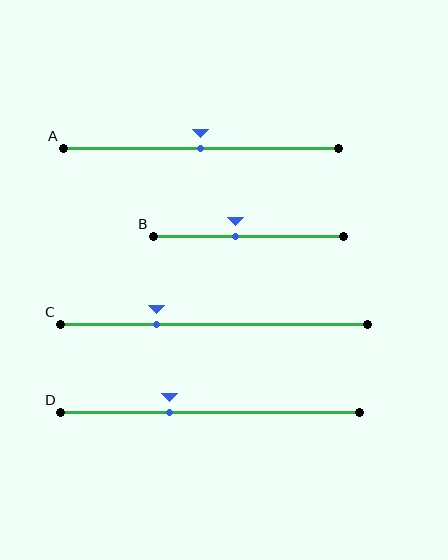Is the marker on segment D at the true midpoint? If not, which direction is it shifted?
No, the marker on segment D is shifted to the left by about 13% of the segment length.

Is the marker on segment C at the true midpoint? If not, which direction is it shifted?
No, the marker on segment C is shifted to the left by about 19% of the segment length.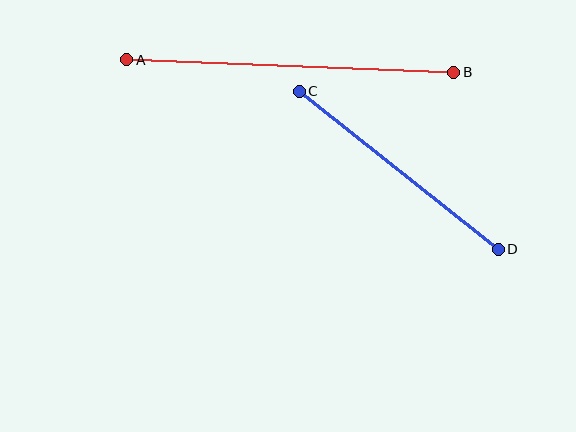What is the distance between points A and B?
The distance is approximately 327 pixels.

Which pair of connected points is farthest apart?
Points A and B are farthest apart.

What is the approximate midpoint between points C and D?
The midpoint is at approximately (399, 170) pixels.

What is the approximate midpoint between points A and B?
The midpoint is at approximately (290, 66) pixels.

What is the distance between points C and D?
The distance is approximately 254 pixels.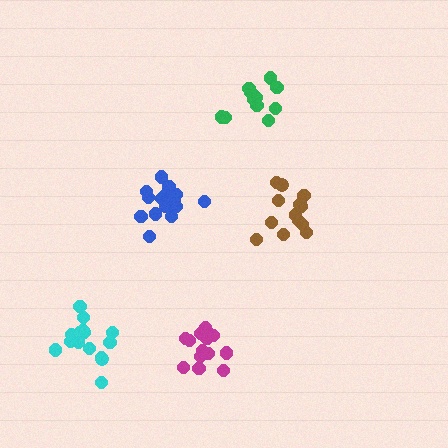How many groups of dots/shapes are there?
There are 5 groups.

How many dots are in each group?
Group 1: 15 dots, Group 2: 11 dots, Group 3: 13 dots, Group 4: 17 dots, Group 5: 16 dots (72 total).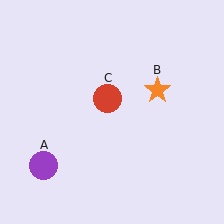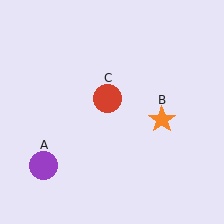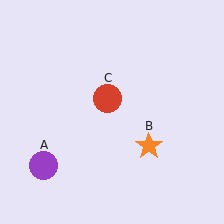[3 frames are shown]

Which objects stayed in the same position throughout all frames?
Purple circle (object A) and red circle (object C) remained stationary.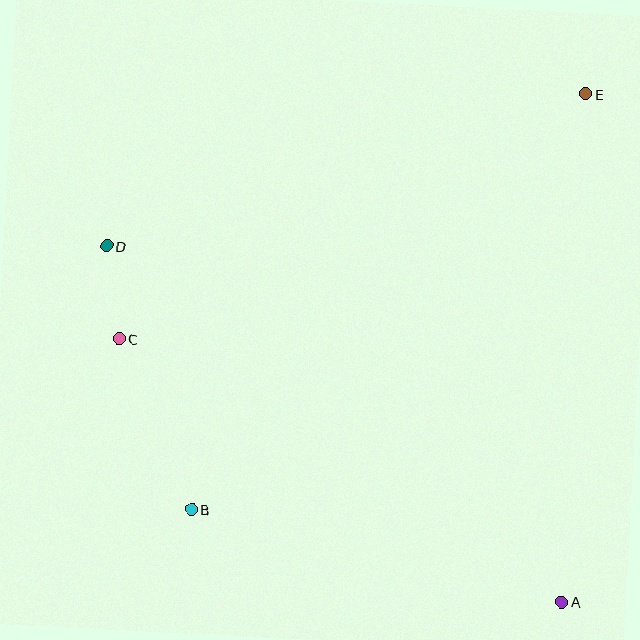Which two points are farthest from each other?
Points A and D are farthest from each other.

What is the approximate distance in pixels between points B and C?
The distance between B and C is approximately 186 pixels.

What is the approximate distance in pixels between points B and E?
The distance between B and E is approximately 573 pixels.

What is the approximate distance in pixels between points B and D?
The distance between B and D is approximately 277 pixels.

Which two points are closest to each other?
Points C and D are closest to each other.